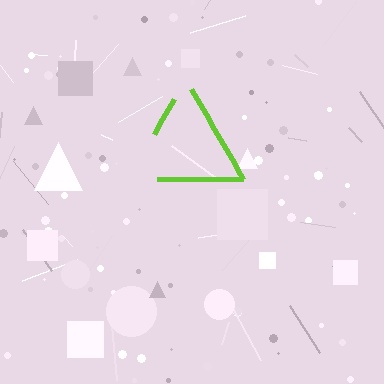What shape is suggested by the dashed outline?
The dashed outline suggests a triangle.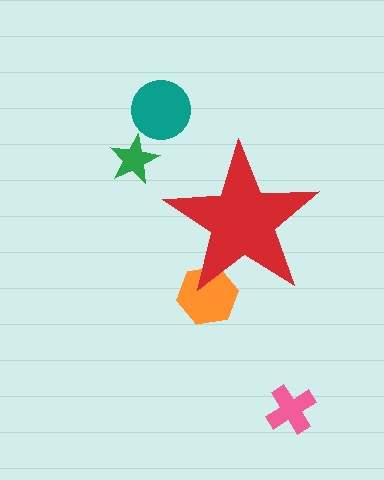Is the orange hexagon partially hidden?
Yes, the orange hexagon is partially hidden behind the red star.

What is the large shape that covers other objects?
A red star.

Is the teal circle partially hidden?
No, the teal circle is fully visible.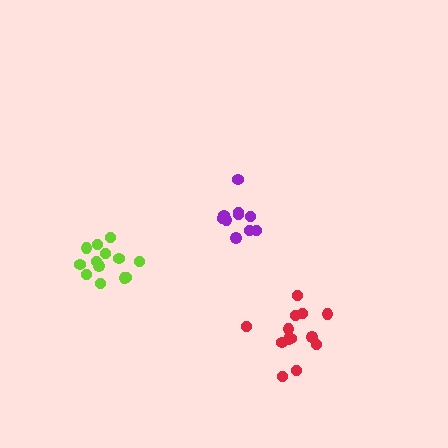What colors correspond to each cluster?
The clusters are colored: purple, red, lime.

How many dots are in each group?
Group 1: 10 dots, Group 2: 13 dots, Group 3: 13 dots (36 total).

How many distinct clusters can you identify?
There are 3 distinct clusters.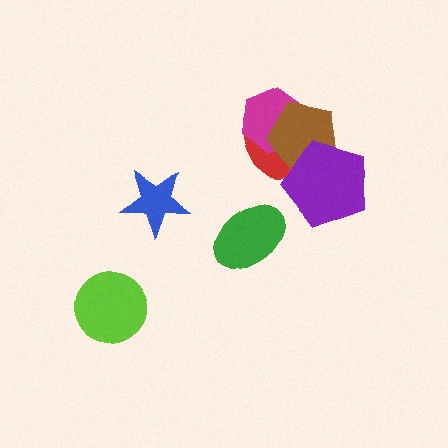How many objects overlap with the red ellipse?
3 objects overlap with the red ellipse.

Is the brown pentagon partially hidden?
Yes, it is partially covered by another shape.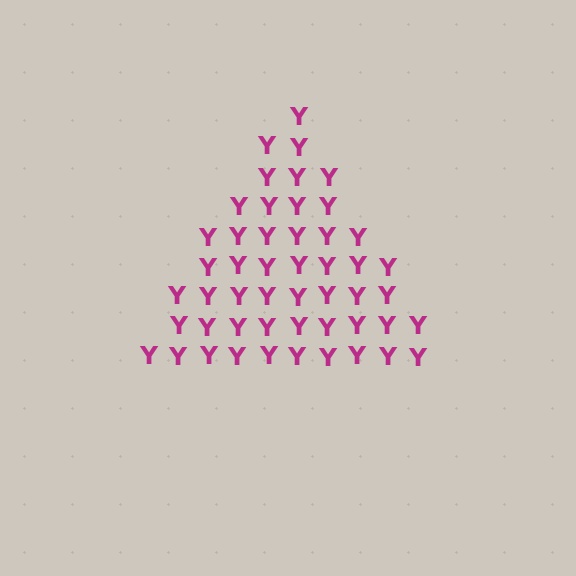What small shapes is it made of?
It is made of small letter Y's.